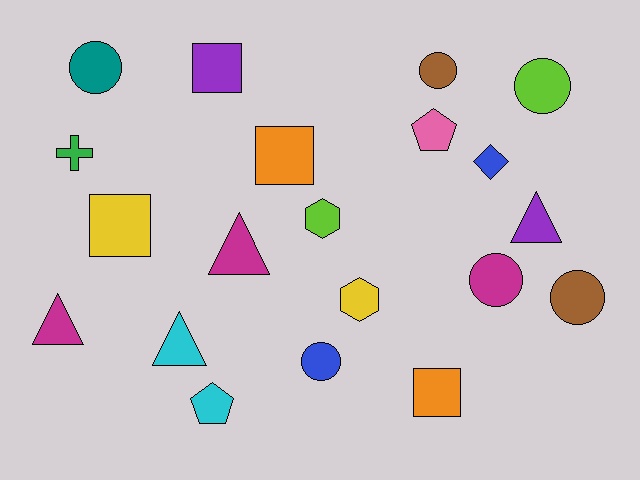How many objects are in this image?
There are 20 objects.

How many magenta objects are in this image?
There are 3 magenta objects.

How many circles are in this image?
There are 6 circles.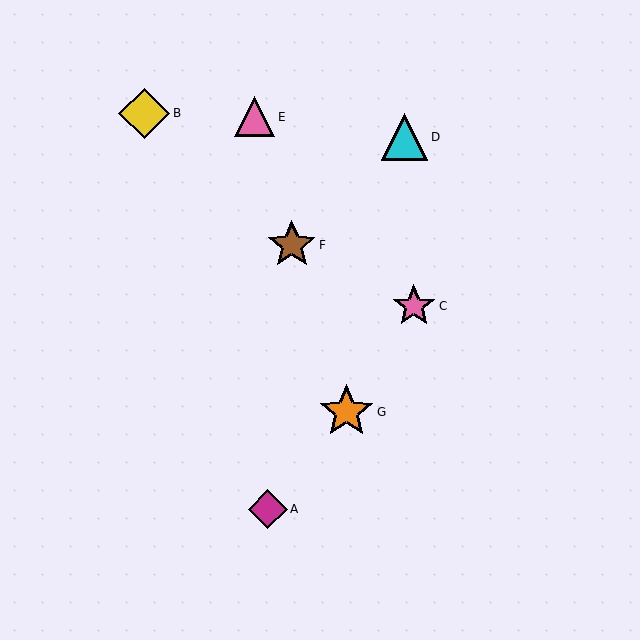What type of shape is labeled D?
Shape D is a cyan triangle.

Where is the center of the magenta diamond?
The center of the magenta diamond is at (268, 509).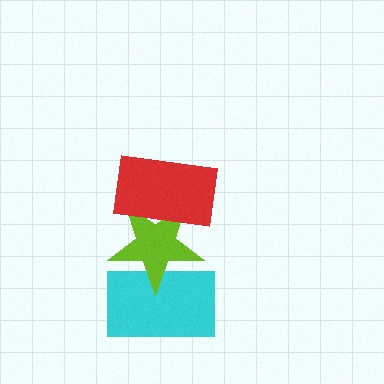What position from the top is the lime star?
The lime star is 2nd from the top.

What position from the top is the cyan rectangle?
The cyan rectangle is 3rd from the top.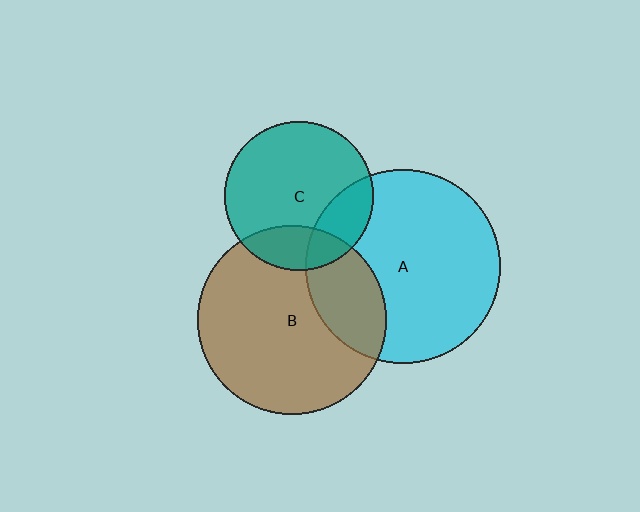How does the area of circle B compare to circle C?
Approximately 1.6 times.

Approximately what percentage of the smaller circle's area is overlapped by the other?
Approximately 25%.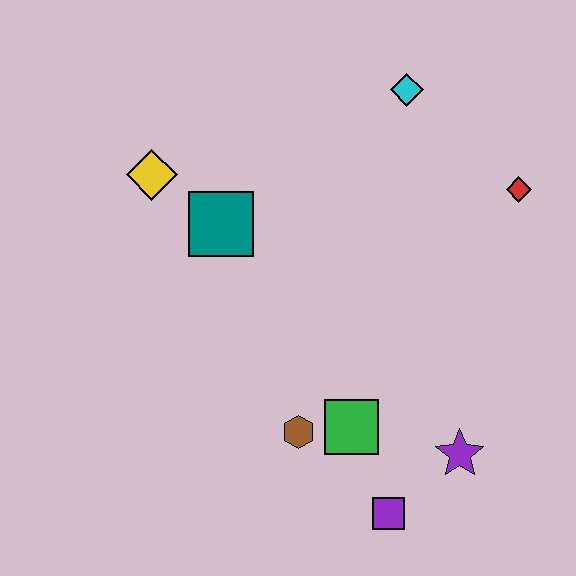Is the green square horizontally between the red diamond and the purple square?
No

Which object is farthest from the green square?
The cyan diamond is farthest from the green square.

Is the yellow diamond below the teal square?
No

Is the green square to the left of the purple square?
Yes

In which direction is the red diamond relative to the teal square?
The red diamond is to the right of the teal square.